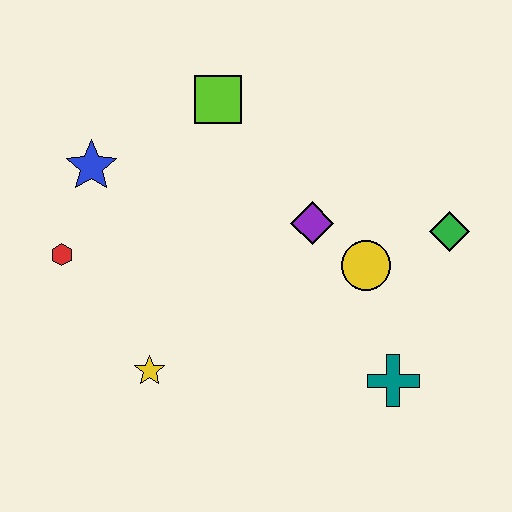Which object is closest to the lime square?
The blue star is closest to the lime square.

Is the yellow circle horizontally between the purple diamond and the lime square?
No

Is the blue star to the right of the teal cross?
No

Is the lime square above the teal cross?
Yes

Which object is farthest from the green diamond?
The red hexagon is farthest from the green diamond.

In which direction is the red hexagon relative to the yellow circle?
The red hexagon is to the left of the yellow circle.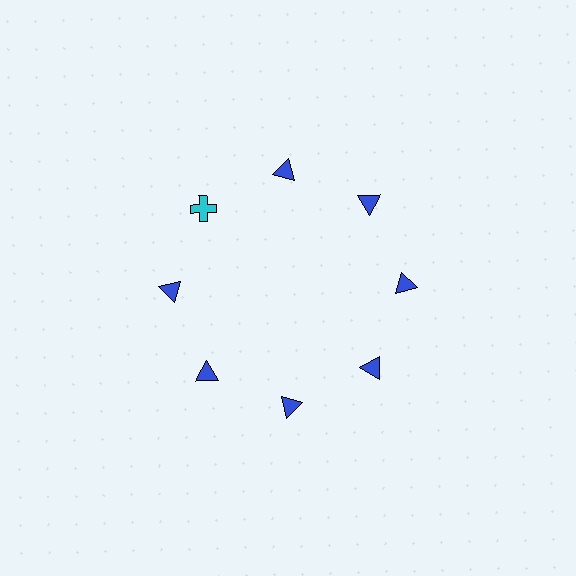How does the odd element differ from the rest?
It differs in both color (cyan instead of blue) and shape (cross instead of triangle).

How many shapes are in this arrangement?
There are 8 shapes arranged in a ring pattern.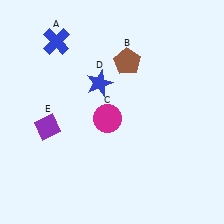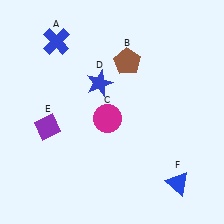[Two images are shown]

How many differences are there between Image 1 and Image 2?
There is 1 difference between the two images.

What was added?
A blue triangle (F) was added in Image 2.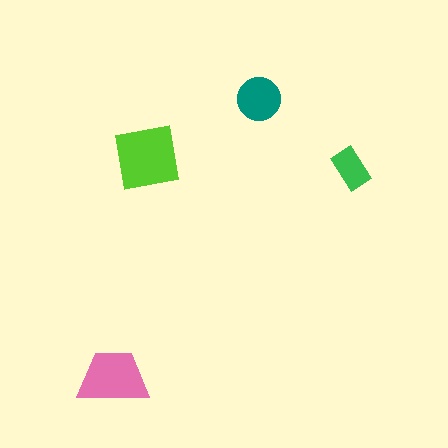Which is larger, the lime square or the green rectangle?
The lime square.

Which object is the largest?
The lime square.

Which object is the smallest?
The green rectangle.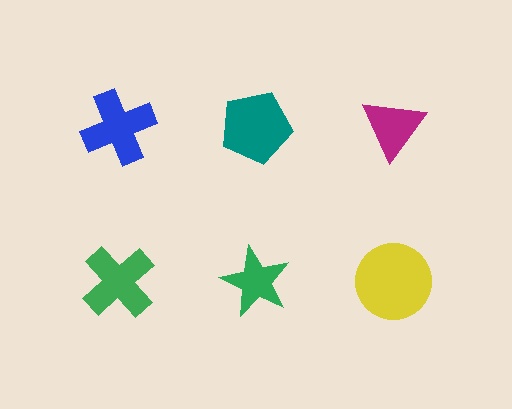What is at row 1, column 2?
A teal pentagon.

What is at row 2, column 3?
A yellow circle.